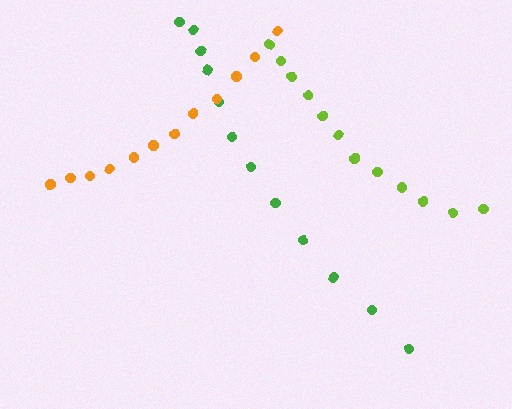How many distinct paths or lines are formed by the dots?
There are 3 distinct paths.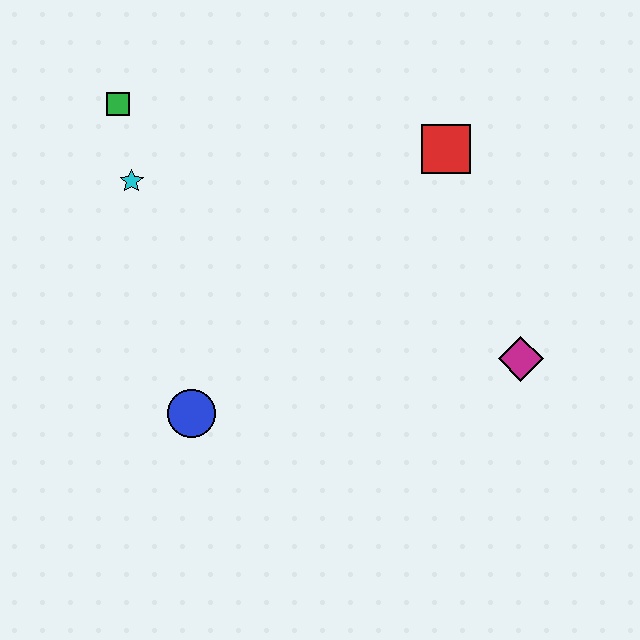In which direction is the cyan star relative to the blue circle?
The cyan star is above the blue circle.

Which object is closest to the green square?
The cyan star is closest to the green square.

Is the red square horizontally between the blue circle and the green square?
No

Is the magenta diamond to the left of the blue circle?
No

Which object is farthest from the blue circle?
The red square is farthest from the blue circle.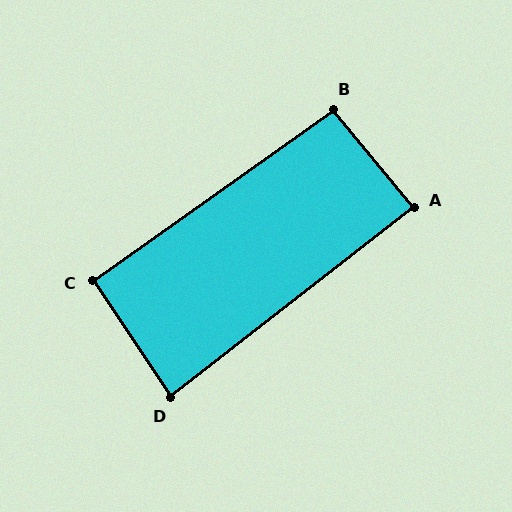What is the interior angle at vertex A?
Approximately 88 degrees (approximately right).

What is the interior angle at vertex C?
Approximately 92 degrees (approximately right).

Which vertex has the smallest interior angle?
D, at approximately 86 degrees.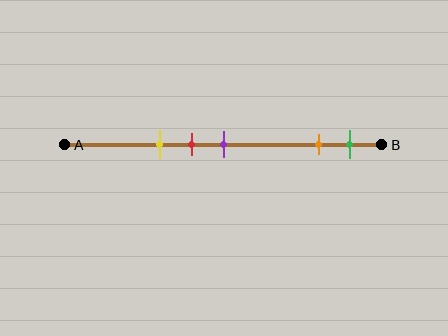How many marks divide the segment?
There are 5 marks dividing the segment.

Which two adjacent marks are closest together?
The red and purple marks are the closest adjacent pair.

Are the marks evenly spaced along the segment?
No, the marks are not evenly spaced.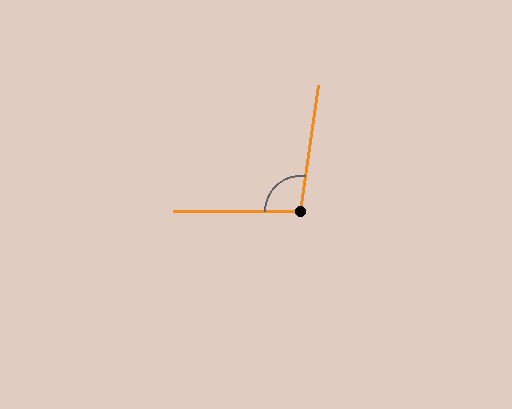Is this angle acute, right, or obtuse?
It is obtuse.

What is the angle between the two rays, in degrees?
Approximately 98 degrees.